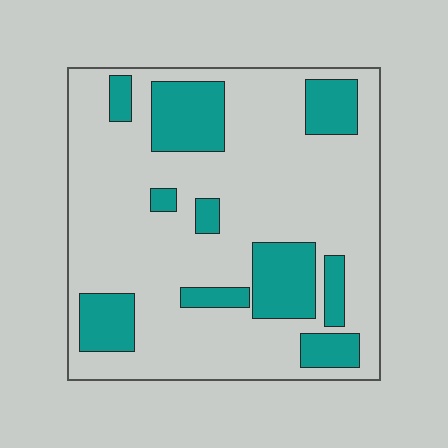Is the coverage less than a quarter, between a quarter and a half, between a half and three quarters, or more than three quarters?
Less than a quarter.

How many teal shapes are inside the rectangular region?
10.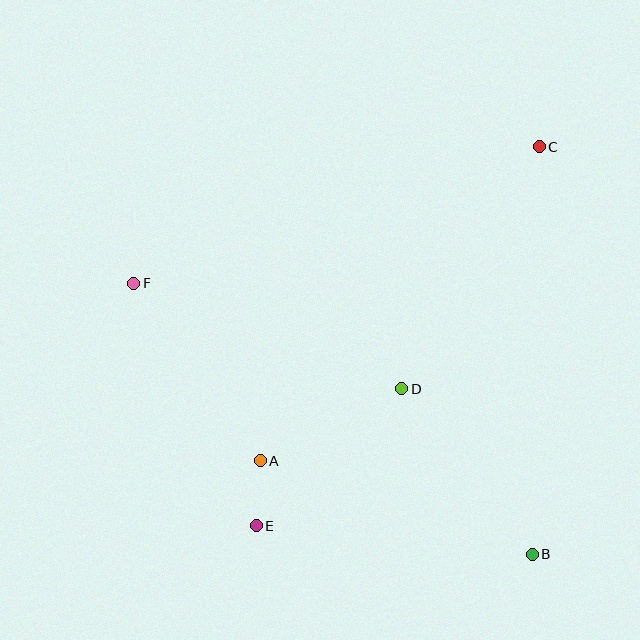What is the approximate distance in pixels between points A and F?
The distance between A and F is approximately 218 pixels.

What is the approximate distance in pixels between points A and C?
The distance between A and C is approximately 420 pixels.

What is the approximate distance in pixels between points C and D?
The distance between C and D is approximately 278 pixels.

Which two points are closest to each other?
Points A and E are closest to each other.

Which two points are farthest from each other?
Points B and F are farthest from each other.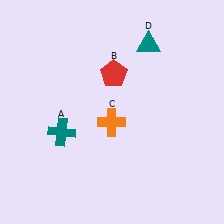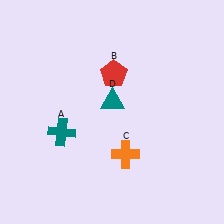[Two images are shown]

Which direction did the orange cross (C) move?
The orange cross (C) moved down.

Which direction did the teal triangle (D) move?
The teal triangle (D) moved down.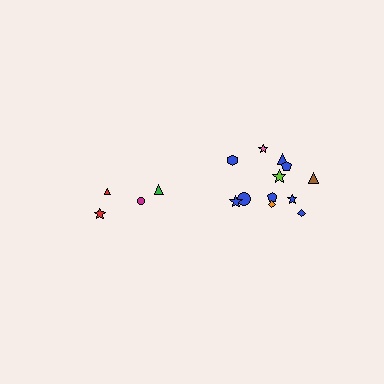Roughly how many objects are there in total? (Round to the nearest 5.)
Roughly 15 objects in total.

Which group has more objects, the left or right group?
The right group.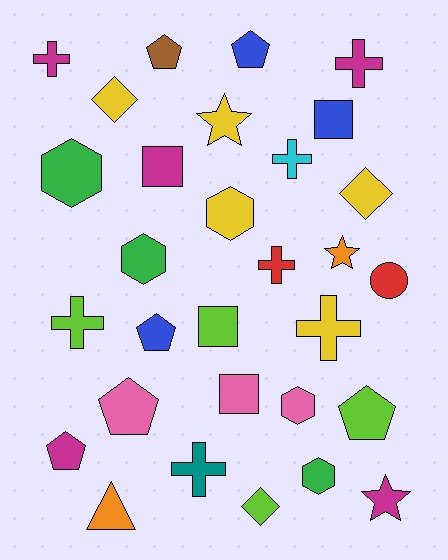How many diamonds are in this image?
There are 3 diamonds.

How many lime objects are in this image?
There are 4 lime objects.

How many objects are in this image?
There are 30 objects.